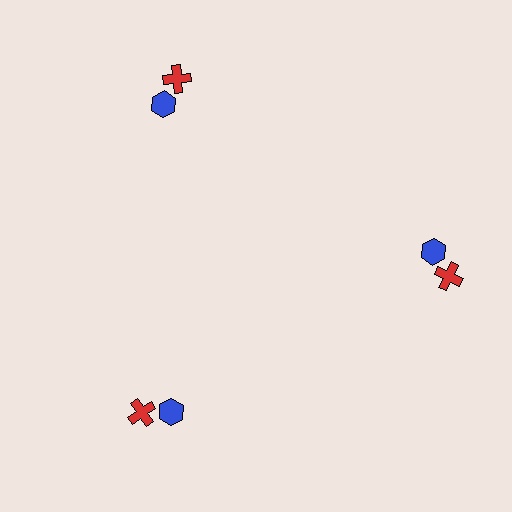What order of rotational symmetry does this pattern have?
This pattern has 3-fold rotational symmetry.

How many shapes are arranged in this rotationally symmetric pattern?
There are 6 shapes, arranged in 3 groups of 2.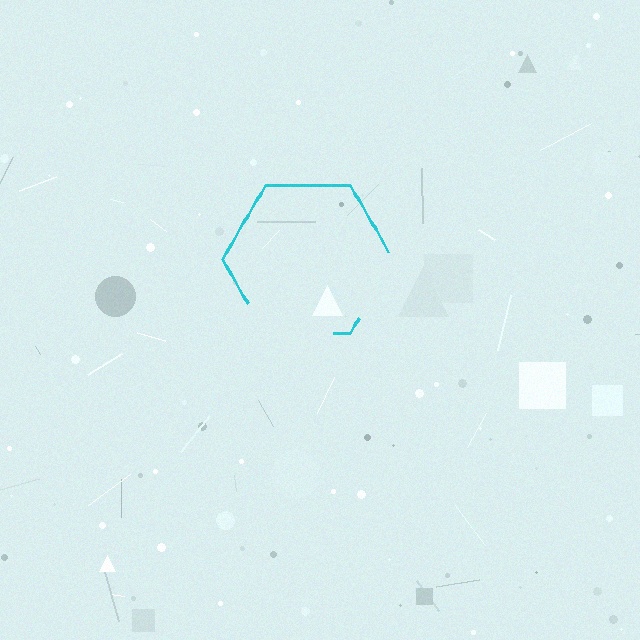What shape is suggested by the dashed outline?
The dashed outline suggests a hexagon.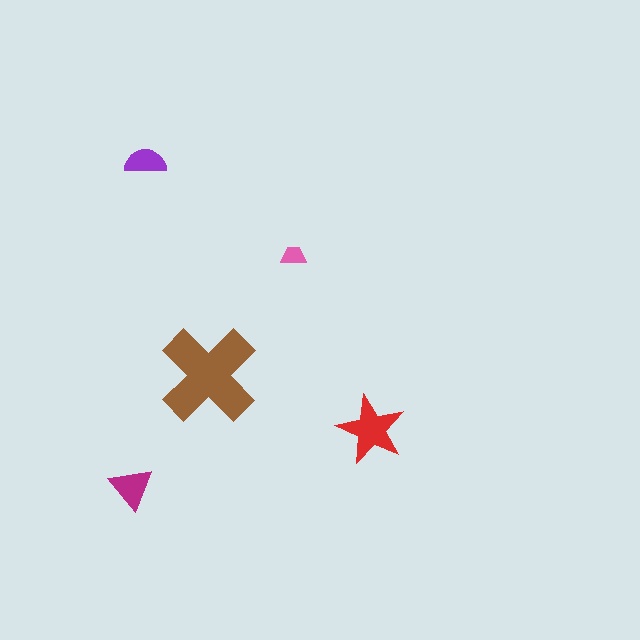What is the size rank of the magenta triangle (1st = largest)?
3rd.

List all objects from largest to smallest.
The brown cross, the red star, the magenta triangle, the purple semicircle, the pink trapezoid.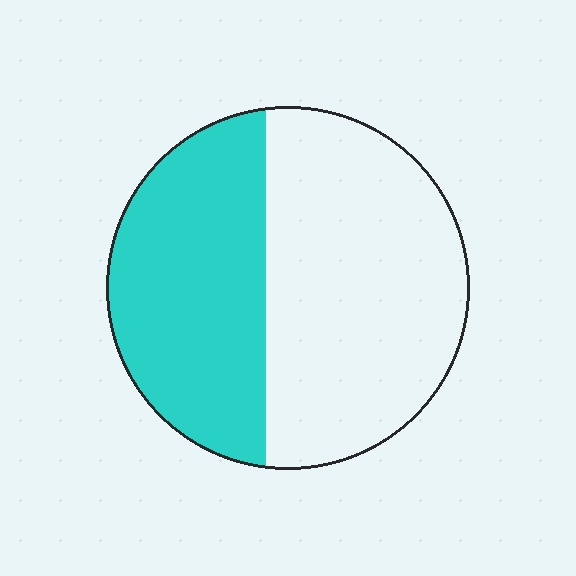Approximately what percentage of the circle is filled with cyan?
Approximately 40%.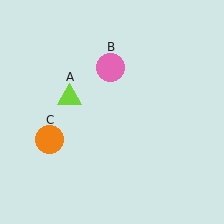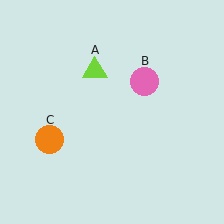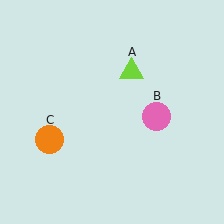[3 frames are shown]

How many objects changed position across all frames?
2 objects changed position: lime triangle (object A), pink circle (object B).